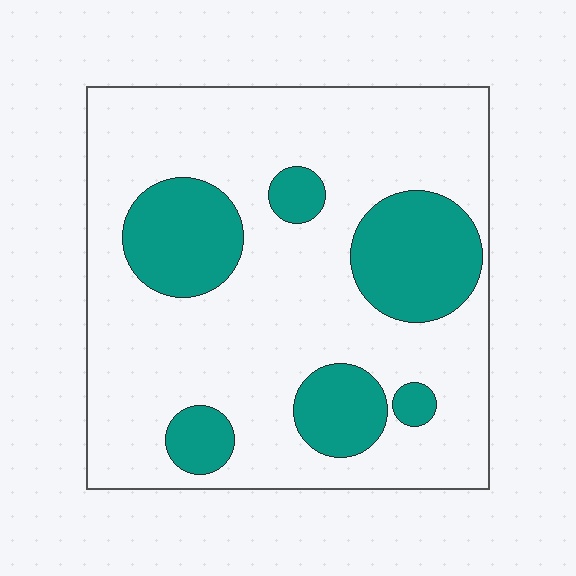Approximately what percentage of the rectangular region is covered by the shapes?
Approximately 25%.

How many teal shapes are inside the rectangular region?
6.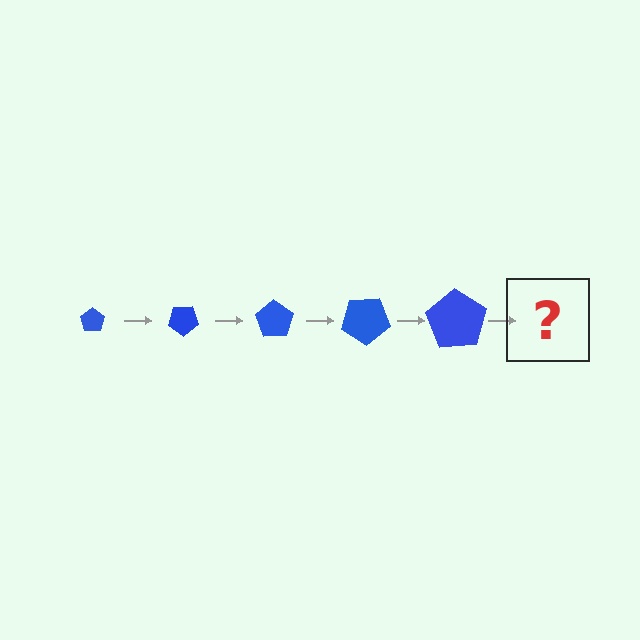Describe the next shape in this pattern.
It should be a pentagon, larger than the previous one and rotated 175 degrees from the start.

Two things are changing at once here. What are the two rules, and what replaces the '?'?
The two rules are that the pentagon grows larger each step and it rotates 35 degrees each step. The '?' should be a pentagon, larger than the previous one and rotated 175 degrees from the start.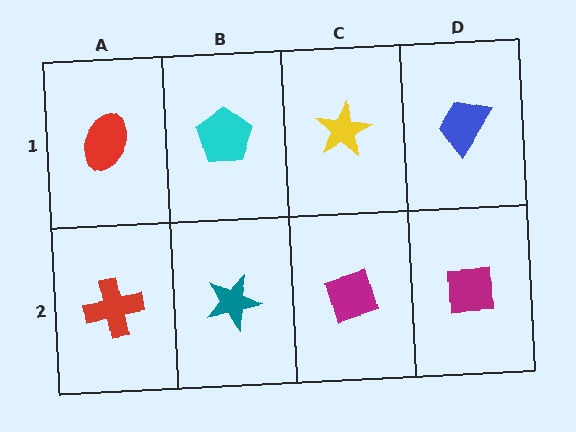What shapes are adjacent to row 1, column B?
A teal star (row 2, column B), a red ellipse (row 1, column A), a yellow star (row 1, column C).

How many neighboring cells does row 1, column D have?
2.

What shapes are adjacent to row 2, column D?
A blue trapezoid (row 1, column D), a magenta diamond (row 2, column C).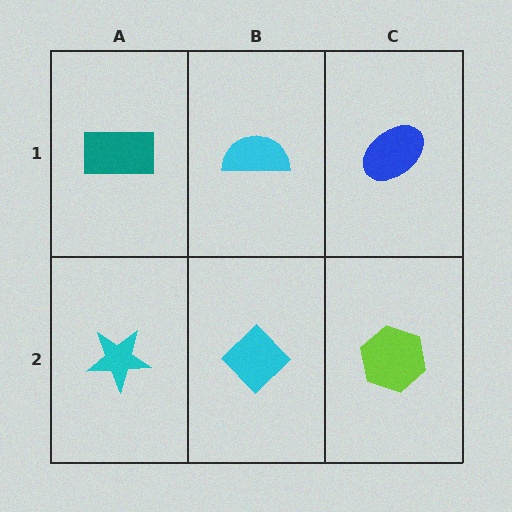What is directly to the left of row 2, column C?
A cyan diamond.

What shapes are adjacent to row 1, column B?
A cyan diamond (row 2, column B), a teal rectangle (row 1, column A), a blue ellipse (row 1, column C).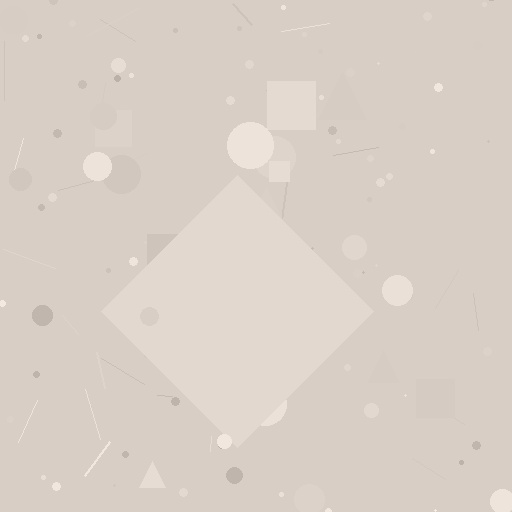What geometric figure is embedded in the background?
A diamond is embedded in the background.